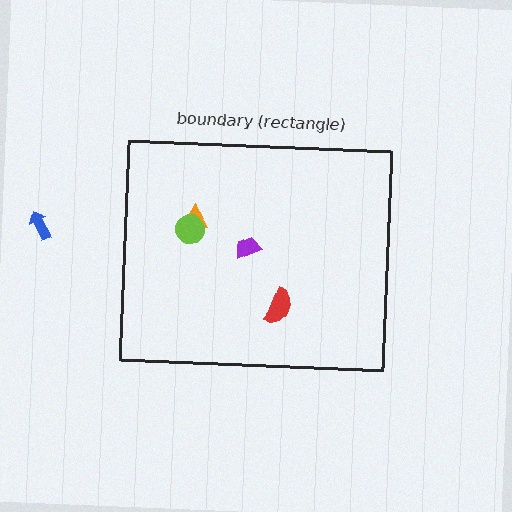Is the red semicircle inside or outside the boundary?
Inside.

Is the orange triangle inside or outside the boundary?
Inside.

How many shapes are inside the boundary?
4 inside, 1 outside.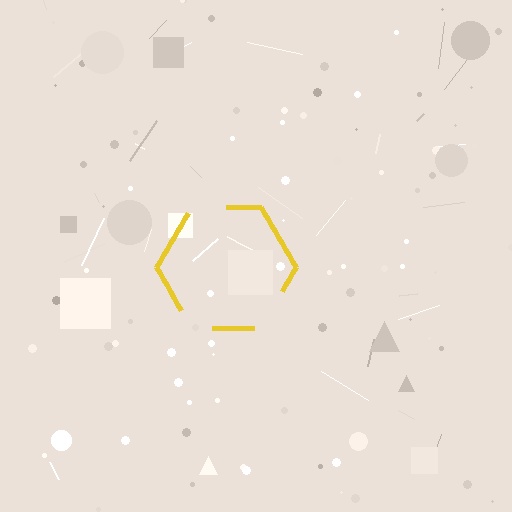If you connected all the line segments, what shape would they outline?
They would outline a hexagon.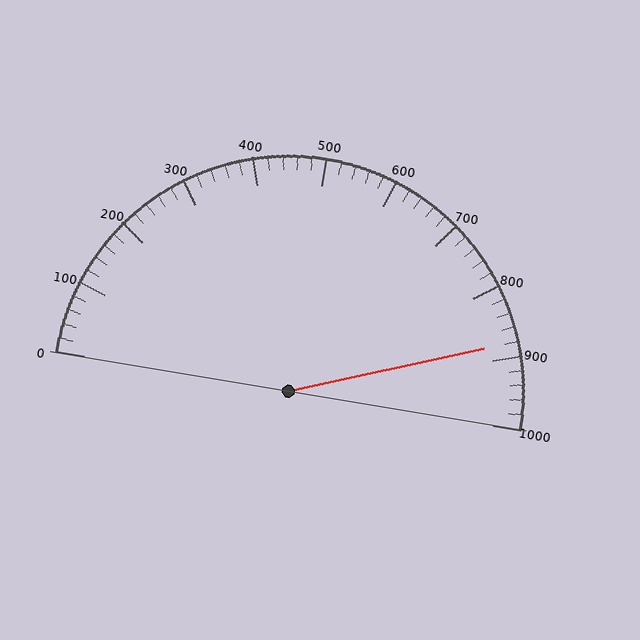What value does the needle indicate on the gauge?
The needle indicates approximately 880.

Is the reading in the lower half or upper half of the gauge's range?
The reading is in the upper half of the range (0 to 1000).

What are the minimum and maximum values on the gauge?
The gauge ranges from 0 to 1000.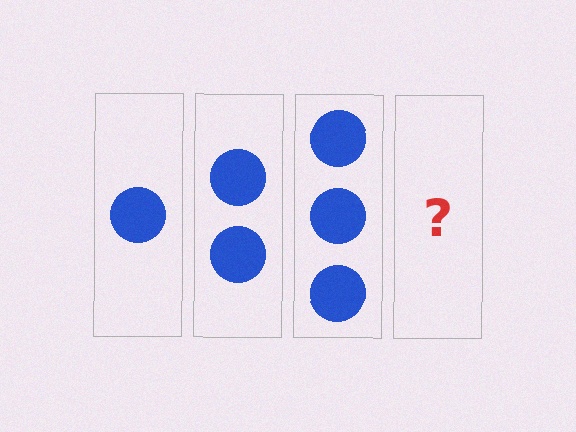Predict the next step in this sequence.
The next step is 4 circles.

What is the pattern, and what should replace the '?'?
The pattern is that each step adds one more circle. The '?' should be 4 circles.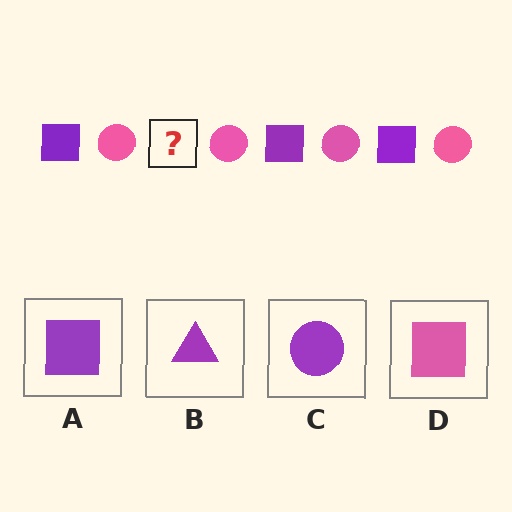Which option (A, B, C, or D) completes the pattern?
A.